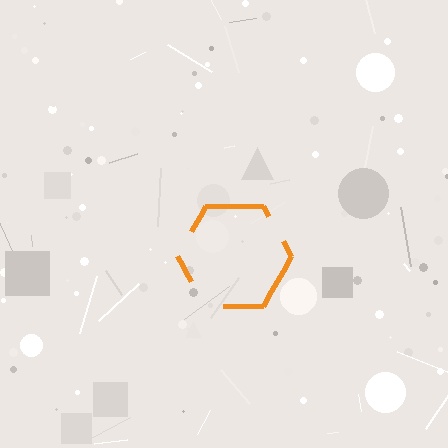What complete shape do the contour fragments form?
The contour fragments form a hexagon.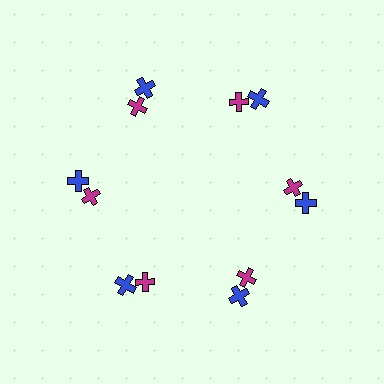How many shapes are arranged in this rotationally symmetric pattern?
There are 12 shapes, arranged in 6 groups of 2.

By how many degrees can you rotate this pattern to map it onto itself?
The pattern maps onto itself every 60 degrees of rotation.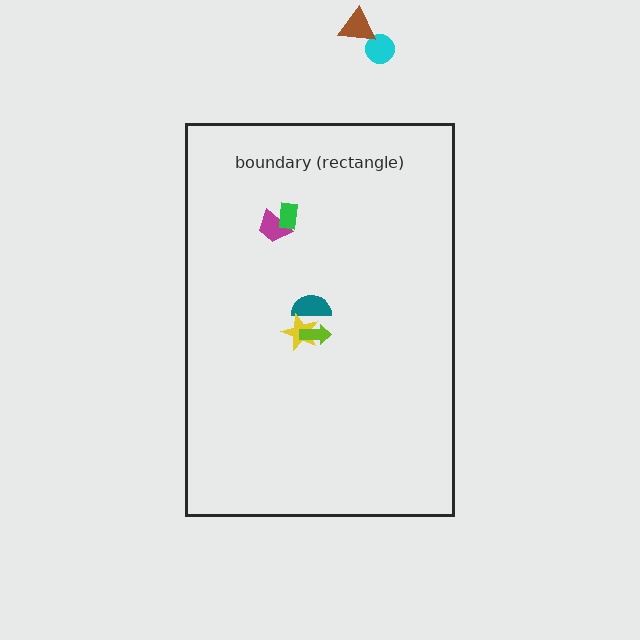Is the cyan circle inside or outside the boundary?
Outside.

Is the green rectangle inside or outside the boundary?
Inside.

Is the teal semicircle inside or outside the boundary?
Inside.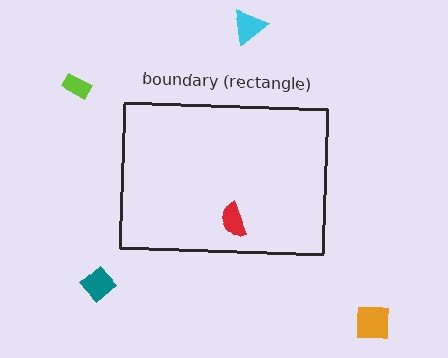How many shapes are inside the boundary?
1 inside, 4 outside.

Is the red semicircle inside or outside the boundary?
Inside.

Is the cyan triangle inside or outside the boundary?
Outside.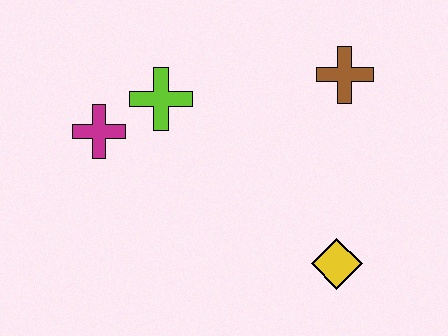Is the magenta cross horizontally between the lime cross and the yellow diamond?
No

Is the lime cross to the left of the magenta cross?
No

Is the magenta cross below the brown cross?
Yes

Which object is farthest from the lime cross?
The yellow diamond is farthest from the lime cross.